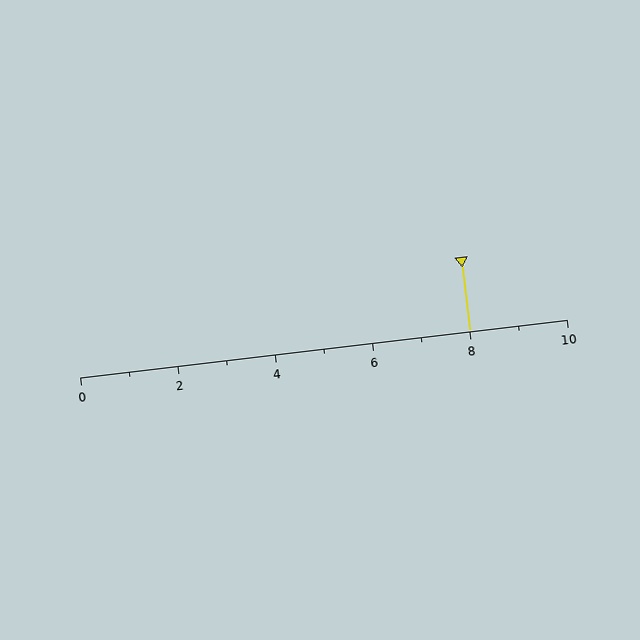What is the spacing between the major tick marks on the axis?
The major ticks are spaced 2 apart.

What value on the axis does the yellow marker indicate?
The marker indicates approximately 8.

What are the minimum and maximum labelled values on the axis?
The axis runs from 0 to 10.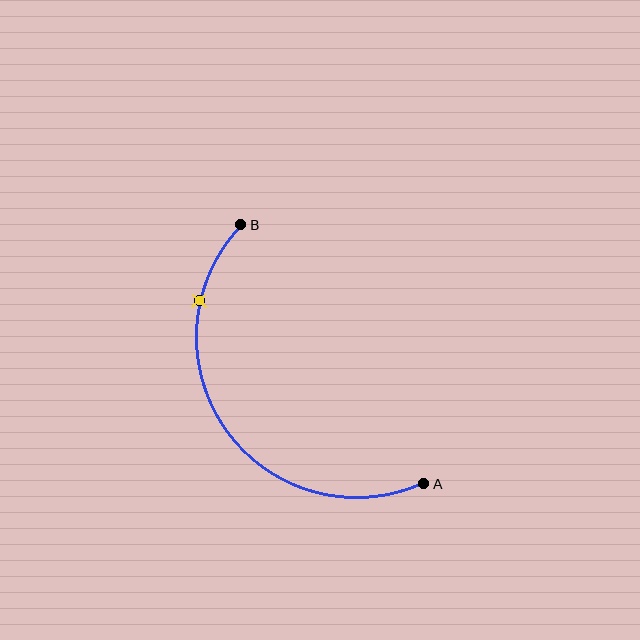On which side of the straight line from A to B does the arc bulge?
The arc bulges below and to the left of the straight line connecting A and B.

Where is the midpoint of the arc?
The arc midpoint is the point on the curve farthest from the straight line joining A and B. It sits below and to the left of that line.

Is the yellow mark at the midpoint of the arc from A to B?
No. The yellow mark lies on the arc but is closer to endpoint B. The arc midpoint would be at the point on the curve equidistant along the arc from both A and B.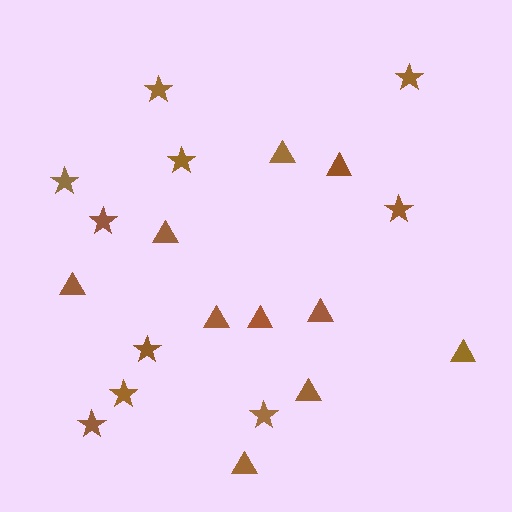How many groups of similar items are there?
There are 2 groups: one group of stars (10) and one group of triangles (10).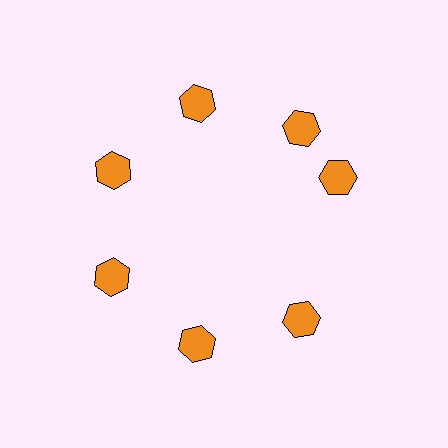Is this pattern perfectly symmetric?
No. The 7 orange hexagons are arranged in a ring, but one element near the 3 o'clock position is rotated out of alignment along the ring, breaking the 7-fold rotational symmetry.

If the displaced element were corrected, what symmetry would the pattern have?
It would have 7-fold rotational symmetry — the pattern would map onto itself every 51 degrees.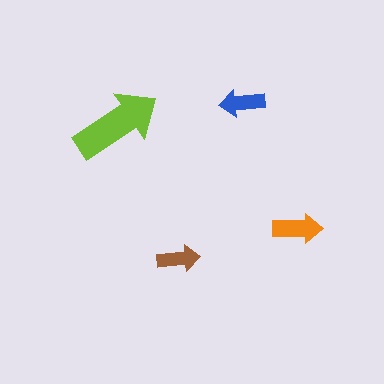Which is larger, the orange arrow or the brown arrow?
The orange one.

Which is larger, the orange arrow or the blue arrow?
The orange one.